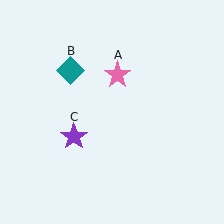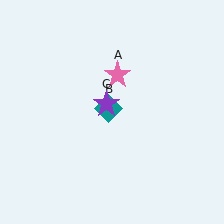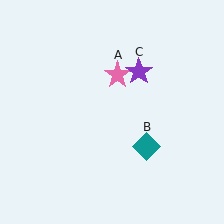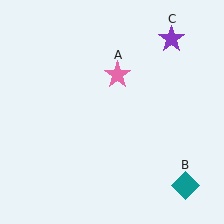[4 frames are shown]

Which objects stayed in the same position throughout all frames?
Pink star (object A) remained stationary.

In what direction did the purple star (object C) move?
The purple star (object C) moved up and to the right.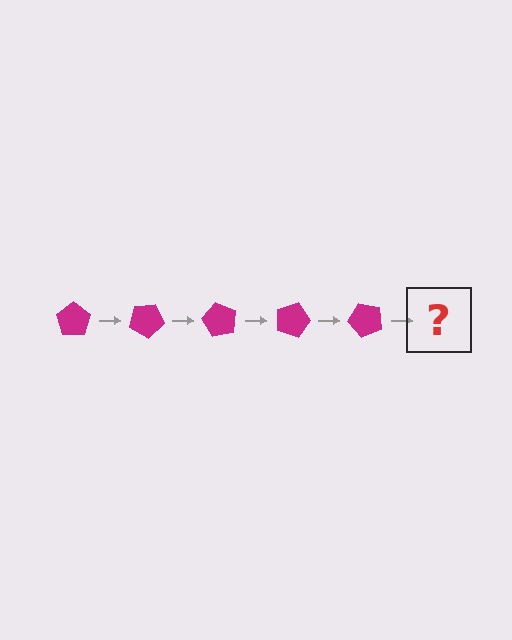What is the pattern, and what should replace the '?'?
The pattern is that the pentagon rotates 30 degrees each step. The '?' should be a magenta pentagon rotated 150 degrees.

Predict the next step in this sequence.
The next step is a magenta pentagon rotated 150 degrees.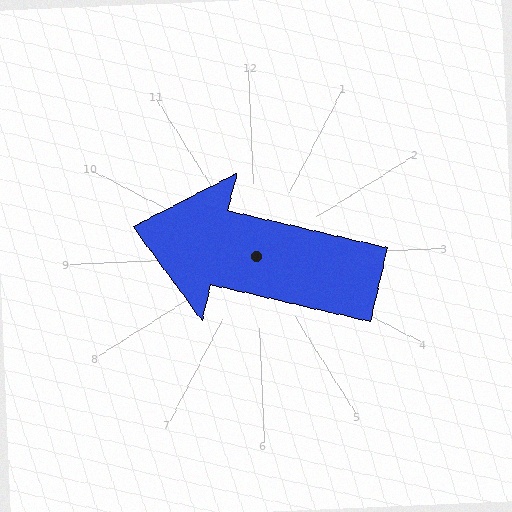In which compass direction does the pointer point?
West.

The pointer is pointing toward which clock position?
Roughly 10 o'clock.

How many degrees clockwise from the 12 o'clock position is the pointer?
Approximately 286 degrees.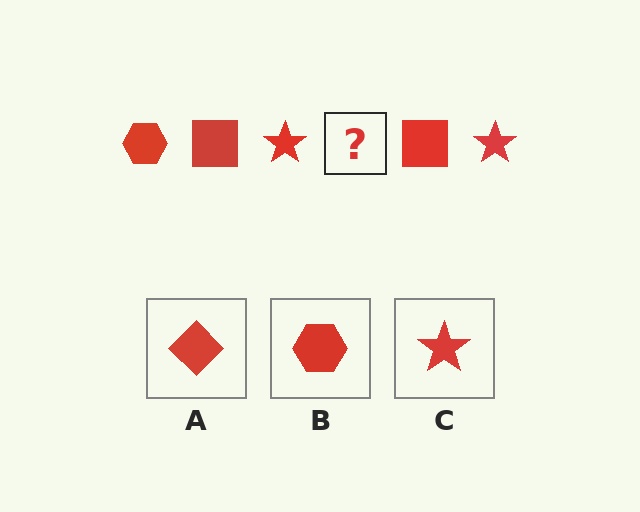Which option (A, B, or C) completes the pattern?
B.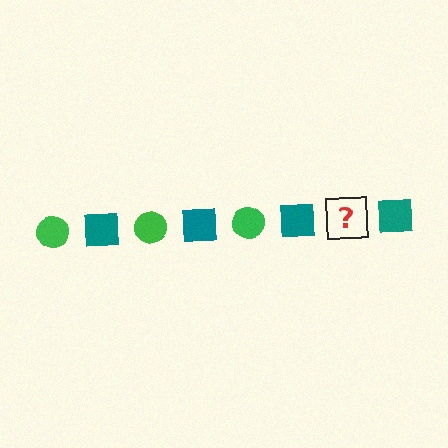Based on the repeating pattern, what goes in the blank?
The blank should be a green circle.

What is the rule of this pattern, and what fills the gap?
The rule is that the pattern alternates between green circle and teal square. The gap should be filled with a green circle.